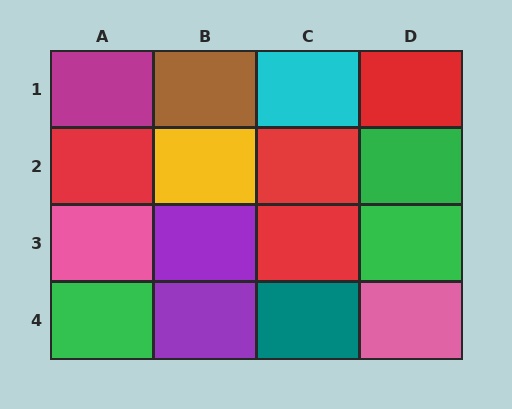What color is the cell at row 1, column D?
Red.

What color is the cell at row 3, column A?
Pink.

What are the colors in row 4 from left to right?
Green, purple, teal, pink.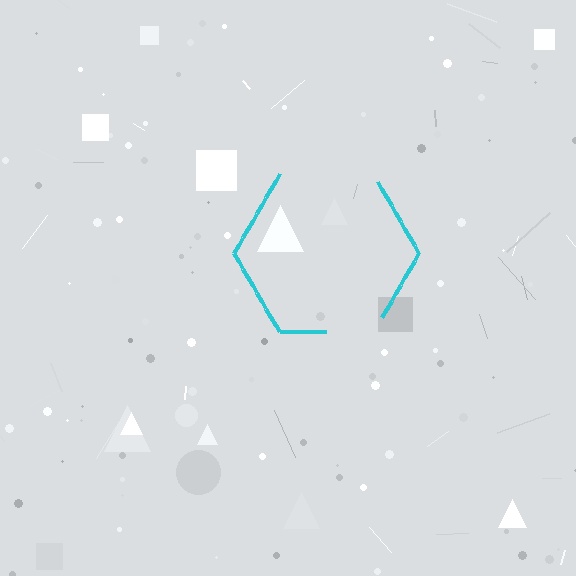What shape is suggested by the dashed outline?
The dashed outline suggests a hexagon.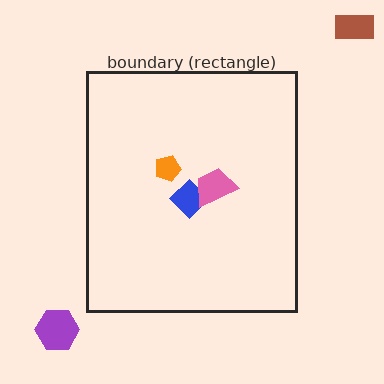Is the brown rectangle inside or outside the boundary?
Outside.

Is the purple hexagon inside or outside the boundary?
Outside.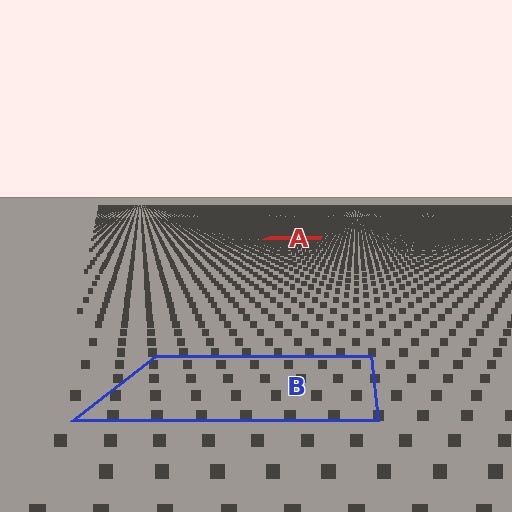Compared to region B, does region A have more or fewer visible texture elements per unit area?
Region A has more texture elements per unit area — they are packed more densely because it is farther away.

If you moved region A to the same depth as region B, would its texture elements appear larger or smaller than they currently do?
They would appear larger. At a closer depth, the same texture elements are projected at a bigger on-screen size.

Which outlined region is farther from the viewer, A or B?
Region A is farther from the viewer — the texture elements inside it appear smaller and more densely packed.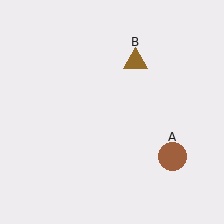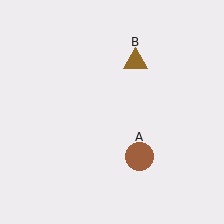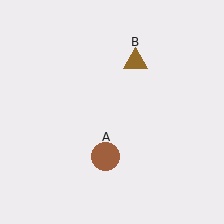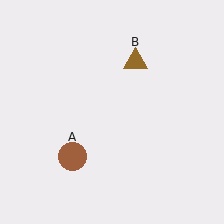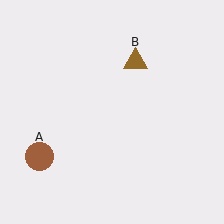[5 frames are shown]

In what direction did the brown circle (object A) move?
The brown circle (object A) moved left.